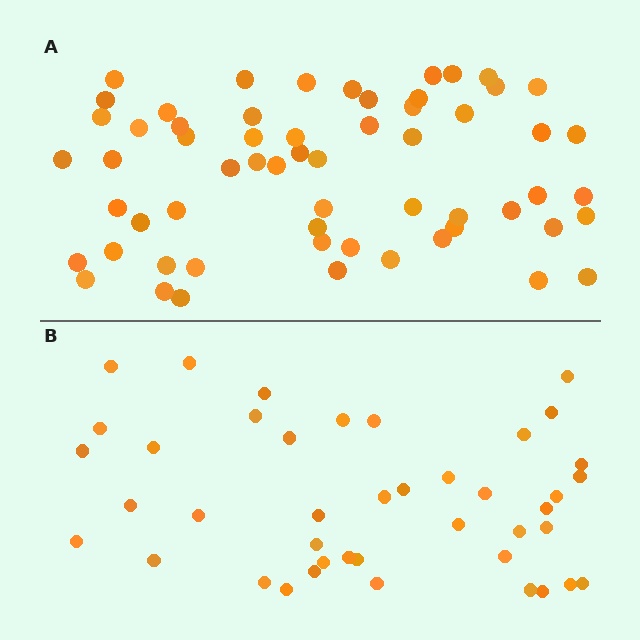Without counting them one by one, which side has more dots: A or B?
Region A (the top region) has more dots.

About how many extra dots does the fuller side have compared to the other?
Region A has approximately 20 more dots than region B.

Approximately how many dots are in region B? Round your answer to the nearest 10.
About 40 dots. (The exact count is 42, which rounds to 40.)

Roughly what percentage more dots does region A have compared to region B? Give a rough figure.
About 45% more.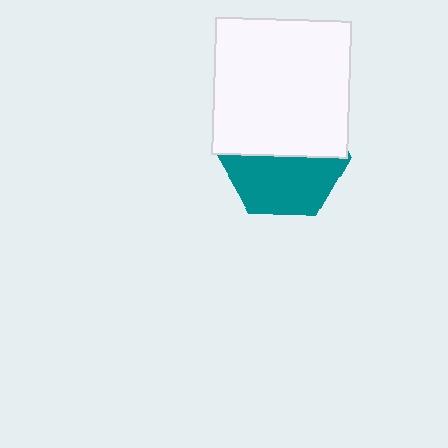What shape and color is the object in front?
The object in front is a white square.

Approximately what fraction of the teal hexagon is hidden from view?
Roughly 52% of the teal hexagon is hidden behind the white square.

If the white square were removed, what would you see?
You would see the complete teal hexagon.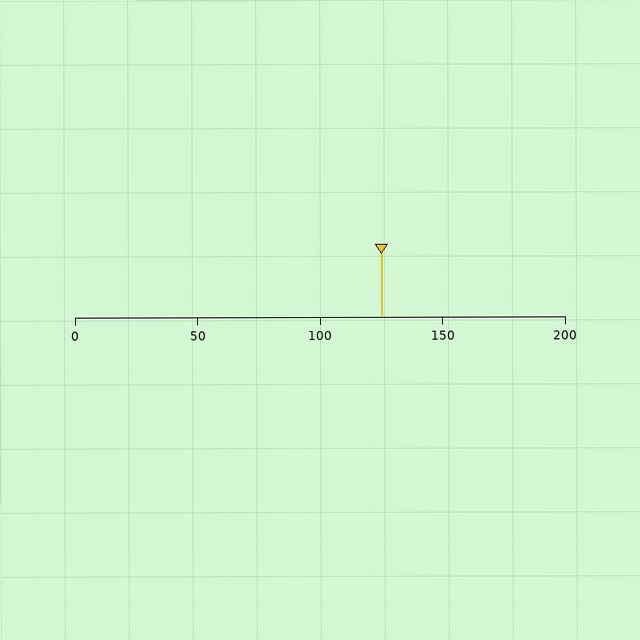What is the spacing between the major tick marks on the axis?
The major ticks are spaced 50 apart.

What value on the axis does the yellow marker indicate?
The marker indicates approximately 125.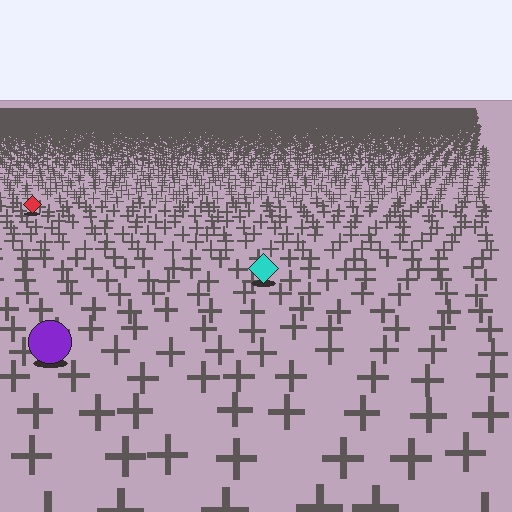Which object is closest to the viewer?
The purple circle is closest. The texture marks near it are larger and more spread out.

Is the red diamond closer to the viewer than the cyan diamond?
No. The cyan diamond is closer — you can tell from the texture gradient: the ground texture is coarser near it.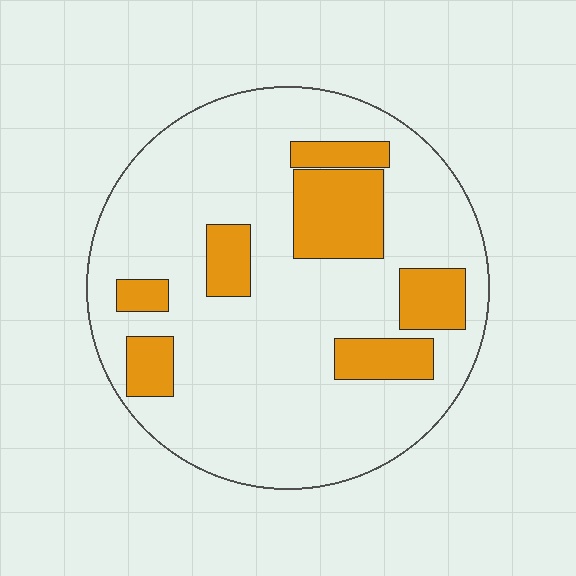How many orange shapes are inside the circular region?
7.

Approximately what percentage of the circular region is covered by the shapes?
Approximately 20%.